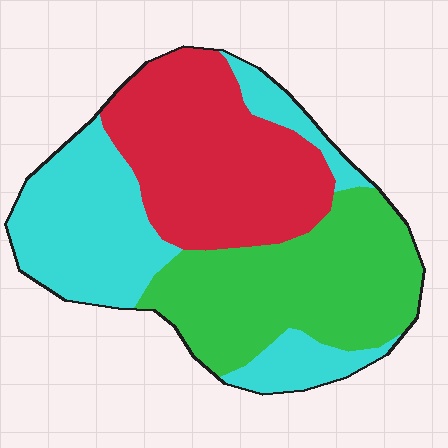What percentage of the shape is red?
Red takes up between a quarter and a half of the shape.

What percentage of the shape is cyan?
Cyan takes up between a quarter and a half of the shape.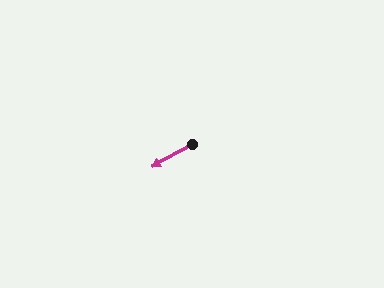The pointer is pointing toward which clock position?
Roughly 8 o'clock.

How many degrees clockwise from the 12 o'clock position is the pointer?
Approximately 241 degrees.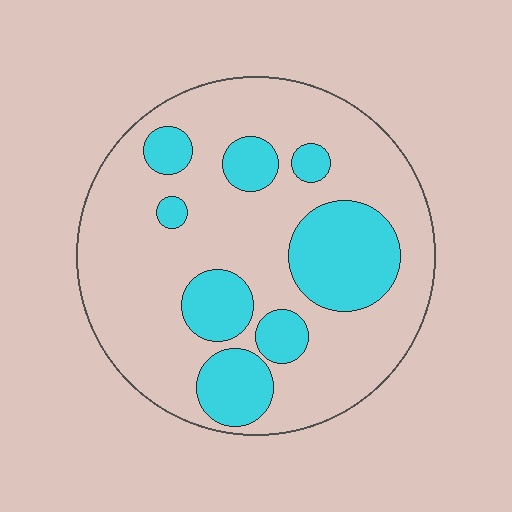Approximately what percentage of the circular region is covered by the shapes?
Approximately 25%.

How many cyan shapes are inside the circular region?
8.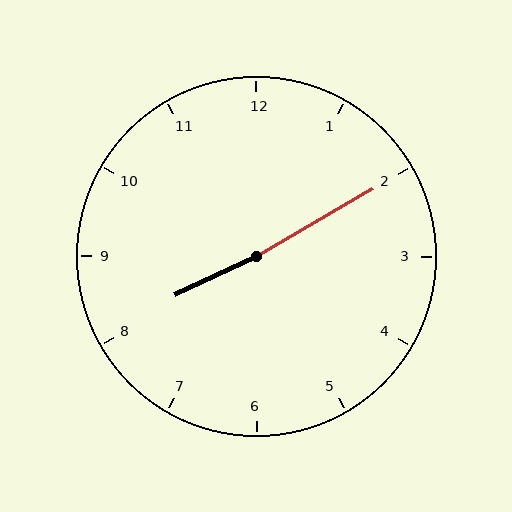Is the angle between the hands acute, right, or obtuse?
It is obtuse.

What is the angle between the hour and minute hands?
Approximately 175 degrees.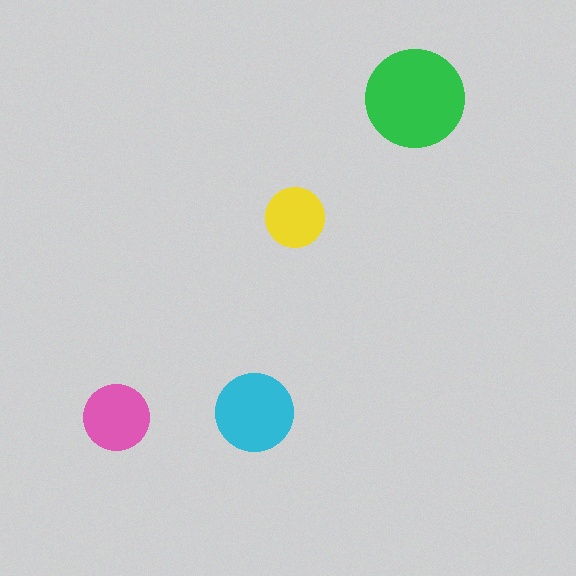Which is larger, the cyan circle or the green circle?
The green one.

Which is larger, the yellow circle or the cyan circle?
The cyan one.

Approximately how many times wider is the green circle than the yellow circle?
About 1.5 times wider.